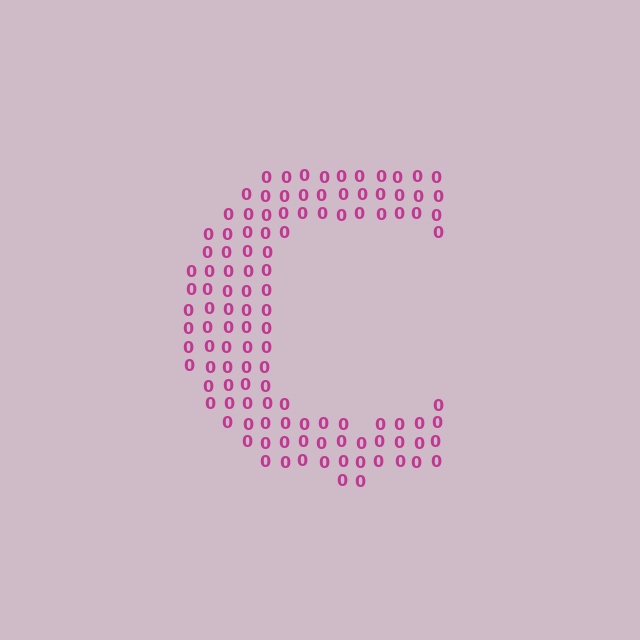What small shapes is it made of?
It is made of small digit 0's.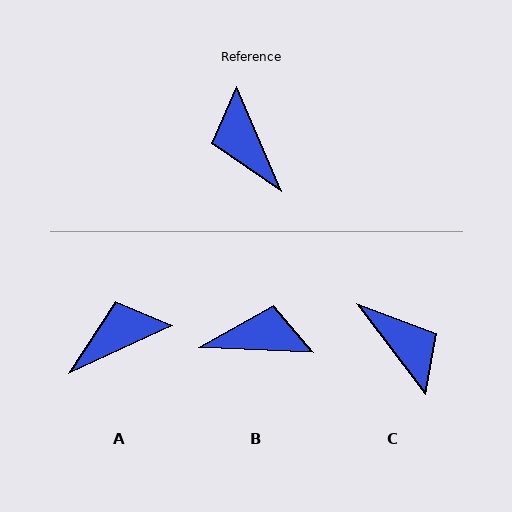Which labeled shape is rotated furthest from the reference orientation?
C, about 166 degrees away.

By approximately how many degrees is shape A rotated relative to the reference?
Approximately 88 degrees clockwise.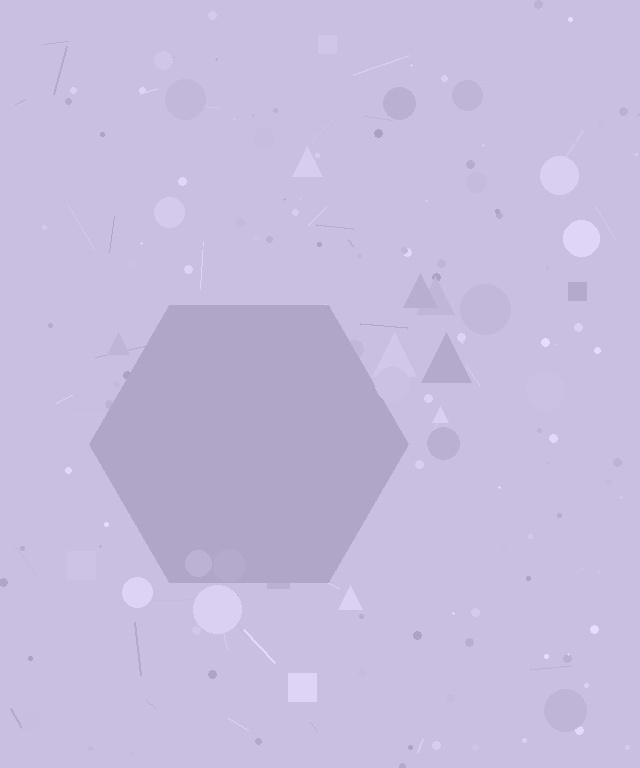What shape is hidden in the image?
A hexagon is hidden in the image.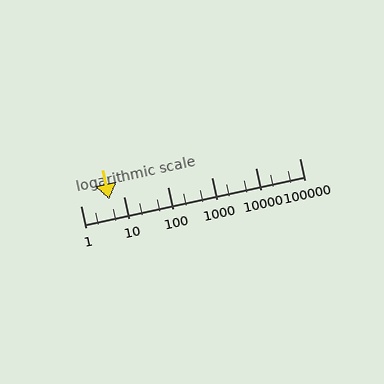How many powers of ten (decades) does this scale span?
The scale spans 5 decades, from 1 to 100000.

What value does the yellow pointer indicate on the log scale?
The pointer indicates approximately 4.5.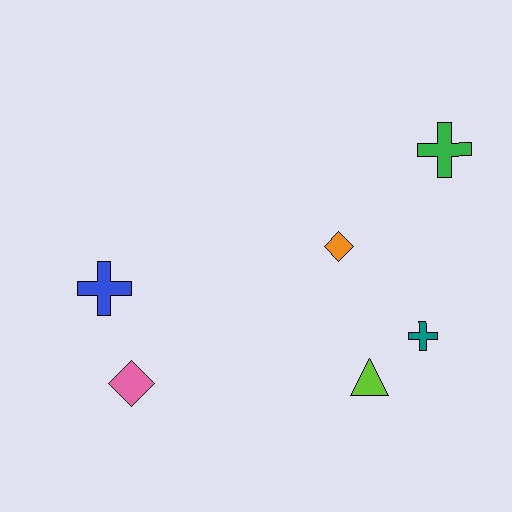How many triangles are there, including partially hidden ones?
There is 1 triangle.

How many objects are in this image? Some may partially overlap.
There are 6 objects.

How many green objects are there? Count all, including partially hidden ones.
There is 1 green object.